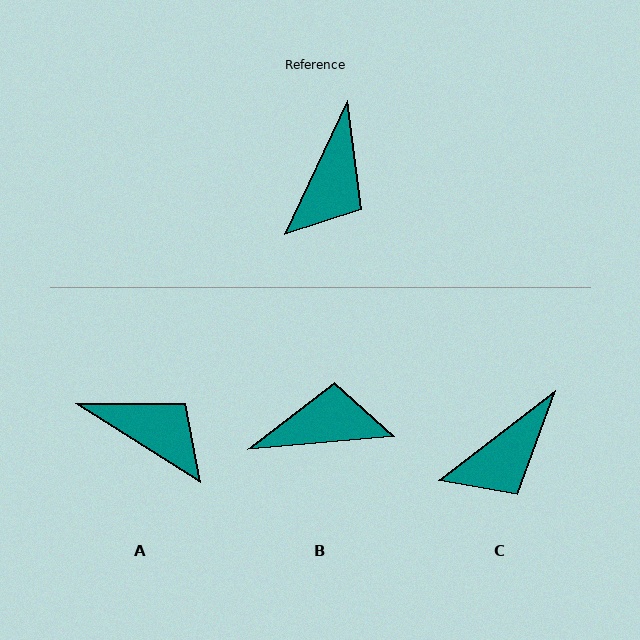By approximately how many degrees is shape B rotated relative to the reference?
Approximately 120 degrees counter-clockwise.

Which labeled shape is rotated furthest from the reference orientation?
B, about 120 degrees away.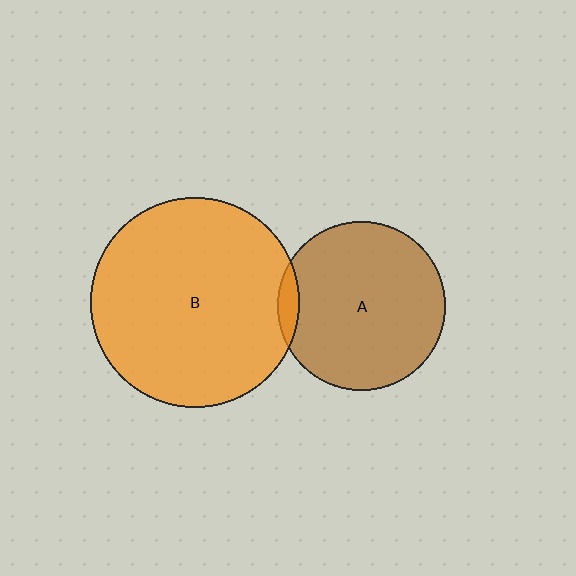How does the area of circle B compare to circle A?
Approximately 1.6 times.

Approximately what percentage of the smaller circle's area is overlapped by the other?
Approximately 5%.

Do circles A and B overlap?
Yes.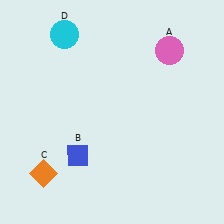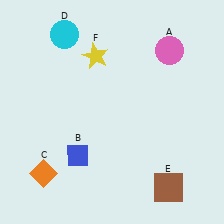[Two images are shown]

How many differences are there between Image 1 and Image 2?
There are 2 differences between the two images.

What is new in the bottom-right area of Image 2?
A brown square (E) was added in the bottom-right area of Image 2.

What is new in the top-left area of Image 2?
A yellow star (F) was added in the top-left area of Image 2.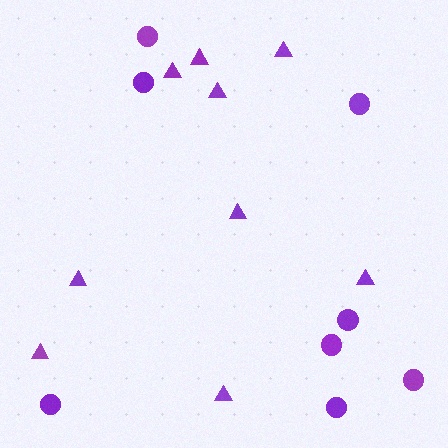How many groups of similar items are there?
There are 2 groups: one group of circles (8) and one group of triangles (9).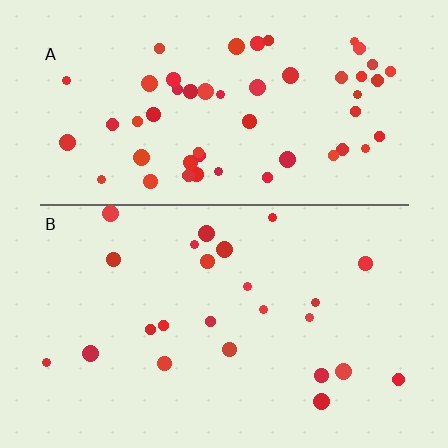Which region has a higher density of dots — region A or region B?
A (the top).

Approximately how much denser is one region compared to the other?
Approximately 2.3× — region A over region B.